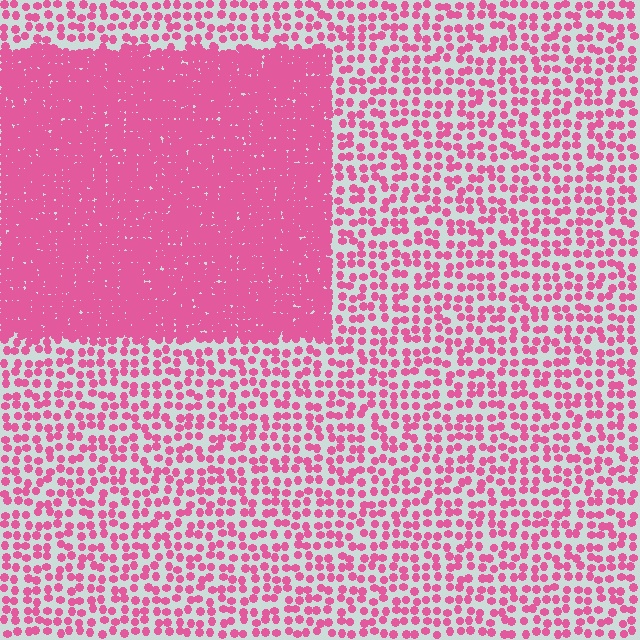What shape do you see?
I see a rectangle.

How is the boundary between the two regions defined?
The boundary is defined by a change in element density (approximately 3.0x ratio). All elements are the same color, size, and shape.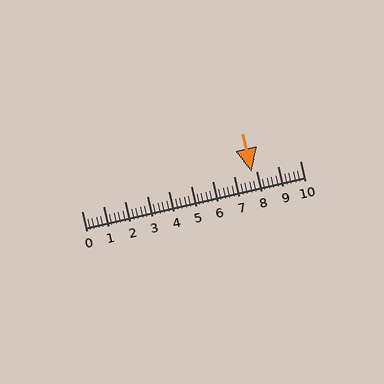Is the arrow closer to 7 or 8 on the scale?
The arrow is closer to 8.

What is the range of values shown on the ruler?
The ruler shows values from 0 to 10.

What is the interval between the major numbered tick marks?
The major tick marks are spaced 1 units apart.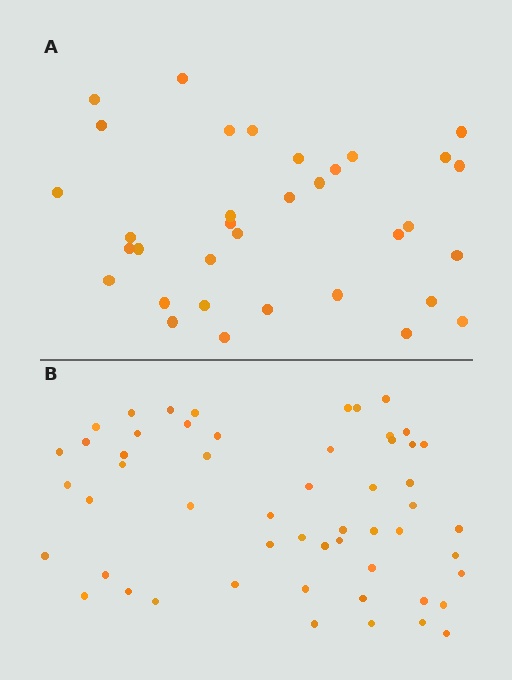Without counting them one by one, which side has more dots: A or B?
Region B (the bottom region) has more dots.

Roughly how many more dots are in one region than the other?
Region B has approximately 20 more dots than region A.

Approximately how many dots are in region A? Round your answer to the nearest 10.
About 30 dots. (The exact count is 34, which rounds to 30.)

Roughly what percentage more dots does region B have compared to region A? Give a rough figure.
About 60% more.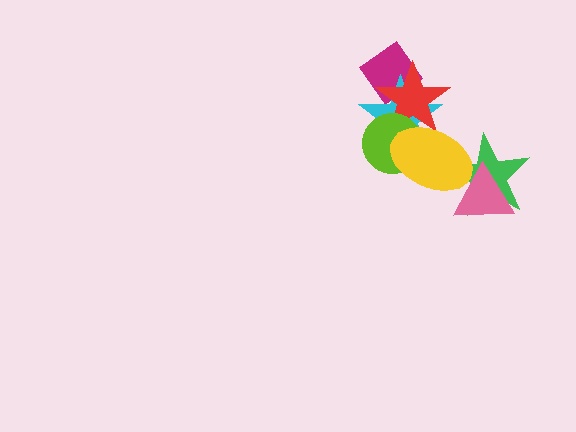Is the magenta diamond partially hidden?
Yes, it is partially covered by another shape.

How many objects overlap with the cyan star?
4 objects overlap with the cyan star.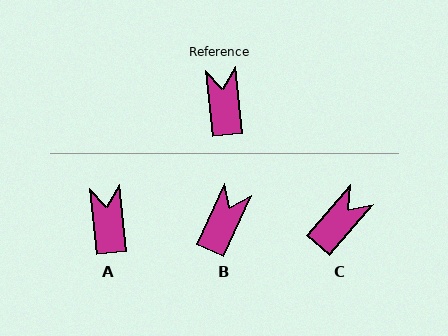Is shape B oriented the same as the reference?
No, it is off by about 31 degrees.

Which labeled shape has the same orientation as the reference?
A.